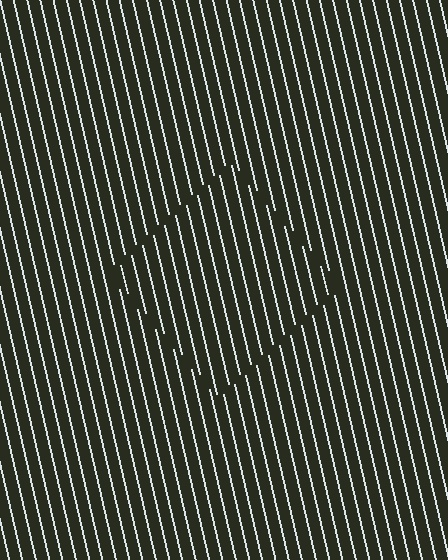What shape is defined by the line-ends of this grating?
An illusory square. The interior of the shape contains the same grating, shifted by half a period — the contour is defined by the phase discontinuity where line-ends from the inner and outer gratings abut.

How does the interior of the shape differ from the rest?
The interior of the shape contains the same grating, shifted by half a period — the contour is defined by the phase discontinuity where line-ends from the inner and outer gratings abut.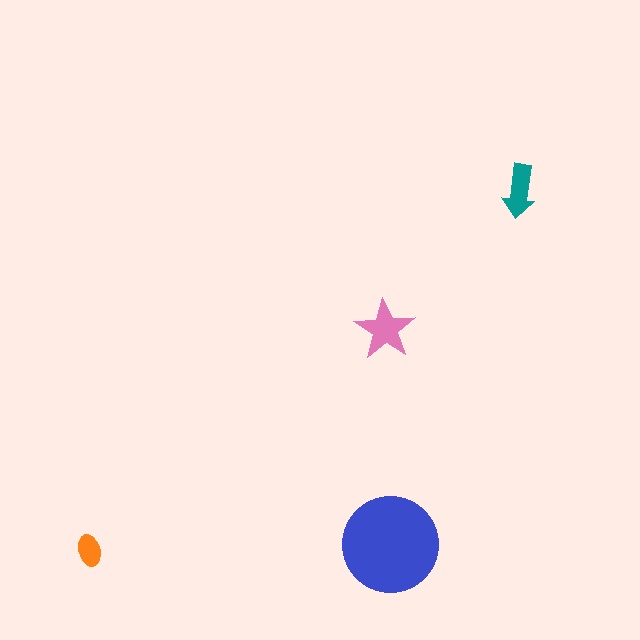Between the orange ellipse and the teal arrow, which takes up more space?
The teal arrow.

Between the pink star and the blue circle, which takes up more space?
The blue circle.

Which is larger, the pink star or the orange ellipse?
The pink star.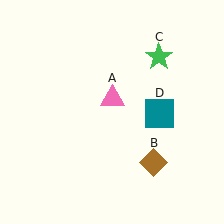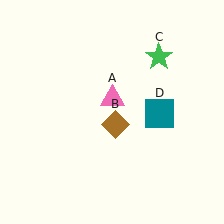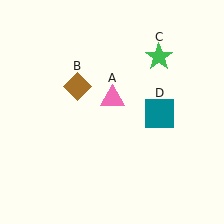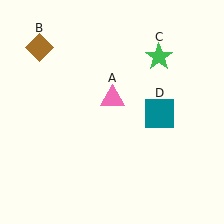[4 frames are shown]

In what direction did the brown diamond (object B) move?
The brown diamond (object B) moved up and to the left.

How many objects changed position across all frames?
1 object changed position: brown diamond (object B).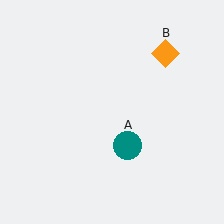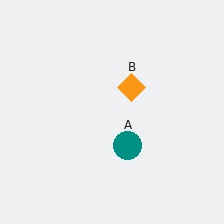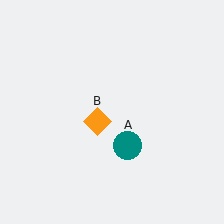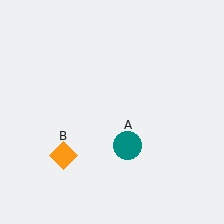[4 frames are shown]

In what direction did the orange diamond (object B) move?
The orange diamond (object B) moved down and to the left.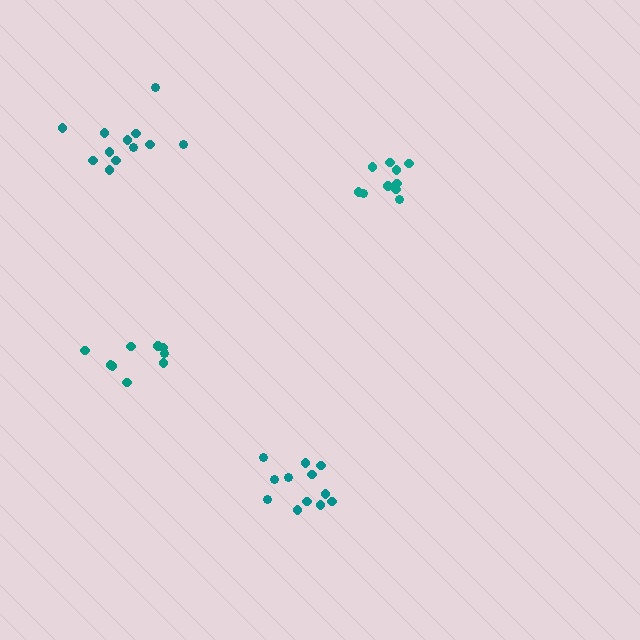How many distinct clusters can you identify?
There are 4 distinct clusters.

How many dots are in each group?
Group 1: 12 dots, Group 2: 9 dots, Group 3: 12 dots, Group 4: 10 dots (43 total).